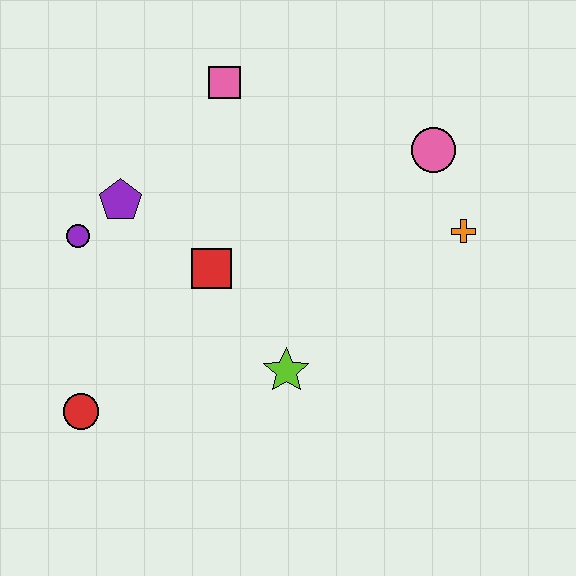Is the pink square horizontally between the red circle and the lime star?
Yes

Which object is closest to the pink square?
The purple pentagon is closest to the pink square.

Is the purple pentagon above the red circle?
Yes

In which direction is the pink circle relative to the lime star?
The pink circle is above the lime star.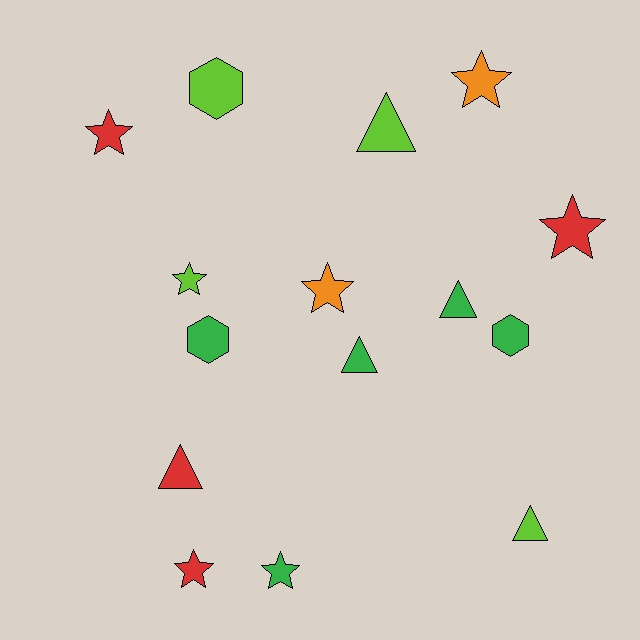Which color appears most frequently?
Green, with 5 objects.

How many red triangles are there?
There is 1 red triangle.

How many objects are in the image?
There are 15 objects.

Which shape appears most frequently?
Star, with 7 objects.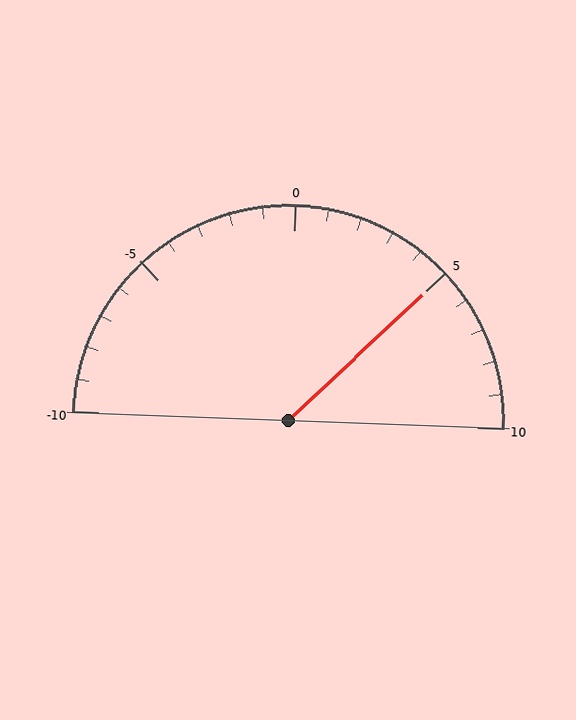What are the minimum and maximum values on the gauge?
The gauge ranges from -10 to 10.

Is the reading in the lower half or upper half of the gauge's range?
The reading is in the upper half of the range (-10 to 10).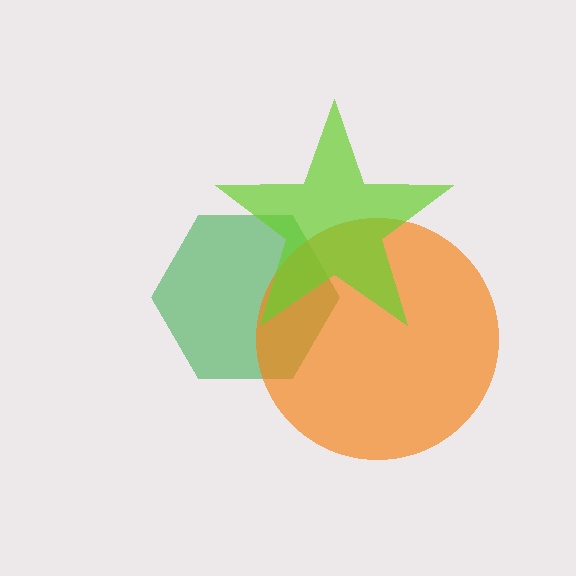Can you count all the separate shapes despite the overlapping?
Yes, there are 3 separate shapes.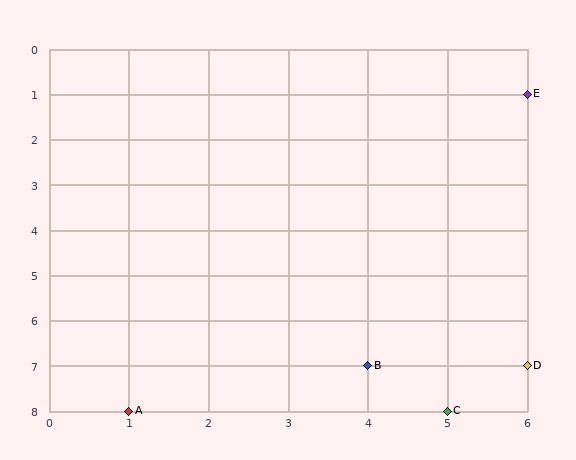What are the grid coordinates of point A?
Point A is at grid coordinates (1, 8).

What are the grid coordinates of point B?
Point B is at grid coordinates (4, 7).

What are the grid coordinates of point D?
Point D is at grid coordinates (6, 7).